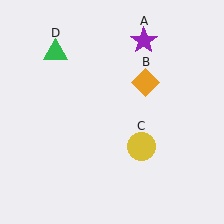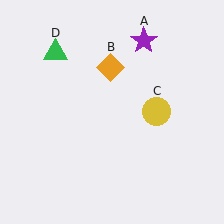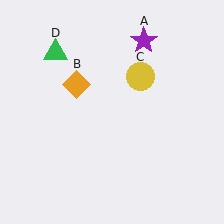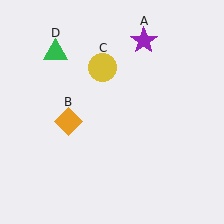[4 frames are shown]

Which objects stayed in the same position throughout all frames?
Purple star (object A) and green triangle (object D) remained stationary.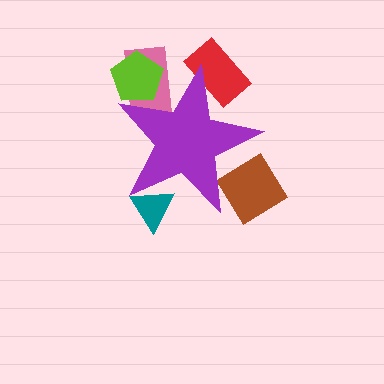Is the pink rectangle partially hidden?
Yes, the pink rectangle is partially hidden behind the purple star.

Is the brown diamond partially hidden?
Yes, the brown diamond is partially hidden behind the purple star.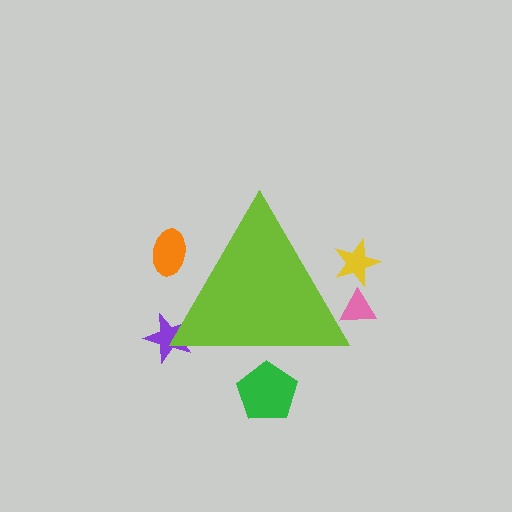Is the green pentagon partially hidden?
Yes, the green pentagon is partially hidden behind the lime triangle.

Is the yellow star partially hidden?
Yes, the yellow star is partially hidden behind the lime triangle.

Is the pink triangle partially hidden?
Yes, the pink triangle is partially hidden behind the lime triangle.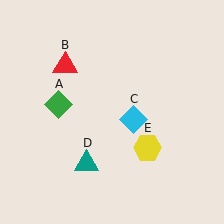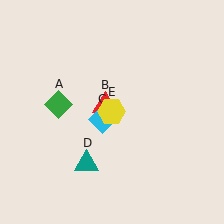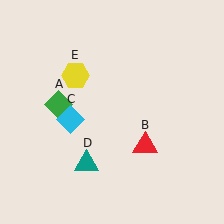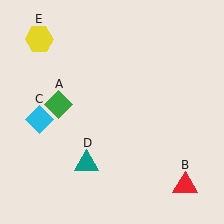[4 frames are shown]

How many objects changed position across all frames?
3 objects changed position: red triangle (object B), cyan diamond (object C), yellow hexagon (object E).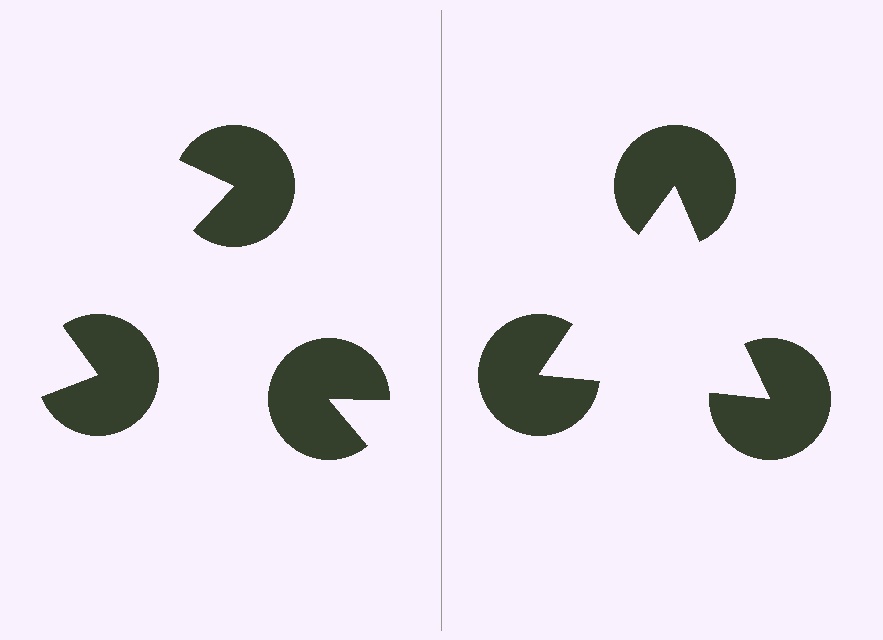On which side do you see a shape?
An illusory triangle appears on the right side. On the left side the wedge cuts are rotated, so no coherent shape forms.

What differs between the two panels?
The pac-man discs are positioned identically on both sides; only the wedge orientations differ. On the right they align to a triangle; on the left they are misaligned.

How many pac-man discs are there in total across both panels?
6 — 3 on each side.